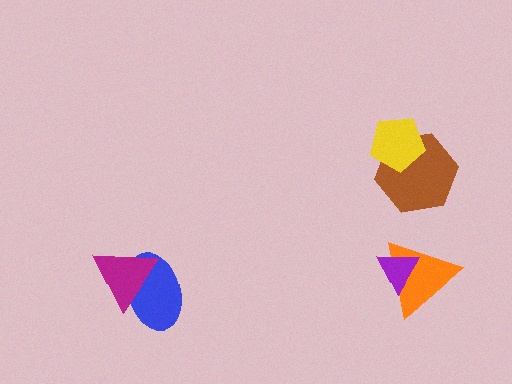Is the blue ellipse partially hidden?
Yes, it is partially covered by another shape.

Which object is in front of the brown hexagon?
The yellow pentagon is in front of the brown hexagon.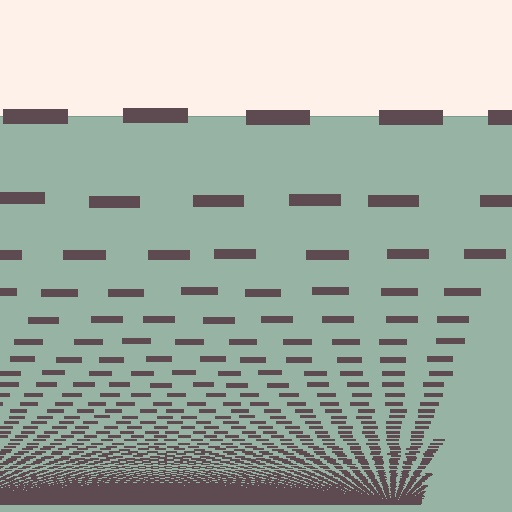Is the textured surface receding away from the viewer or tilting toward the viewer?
The surface appears to tilt toward the viewer. Texture elements get larger and sparser toward the top.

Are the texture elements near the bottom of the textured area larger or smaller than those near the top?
Smaller. The gradient is inverted — elements near the bottom are smaller and denser.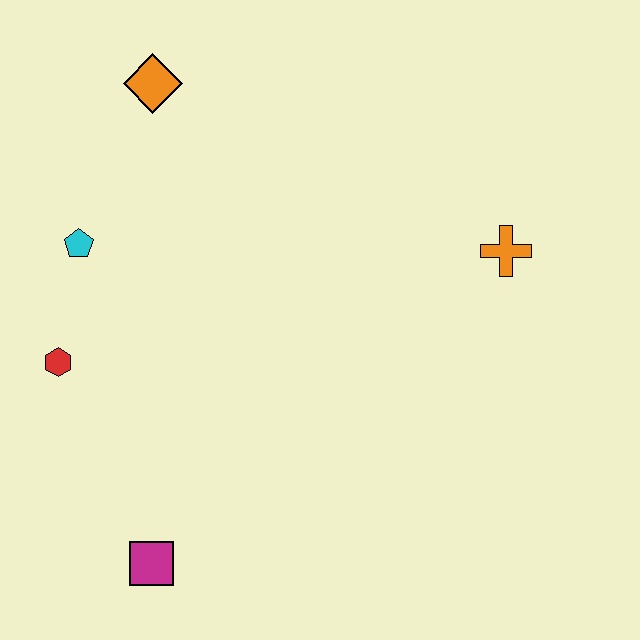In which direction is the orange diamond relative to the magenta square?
The orange diamond is above the magenta square.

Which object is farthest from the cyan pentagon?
The orange cross is farthest from the cyan pentagon.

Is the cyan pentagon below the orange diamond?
Yes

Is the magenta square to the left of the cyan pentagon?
No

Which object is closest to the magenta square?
The red hexagon is closest to the magenta square.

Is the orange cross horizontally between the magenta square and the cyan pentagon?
No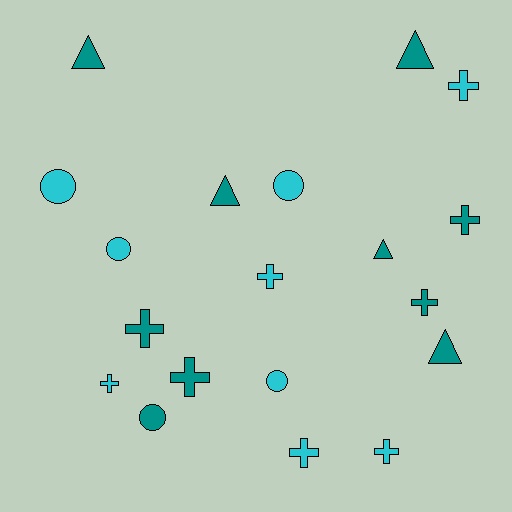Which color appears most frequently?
Teal, with 10 objects.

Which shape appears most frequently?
Cross, with 9 objects.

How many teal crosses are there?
There are 4 teal crosses.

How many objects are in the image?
There are 19 objects.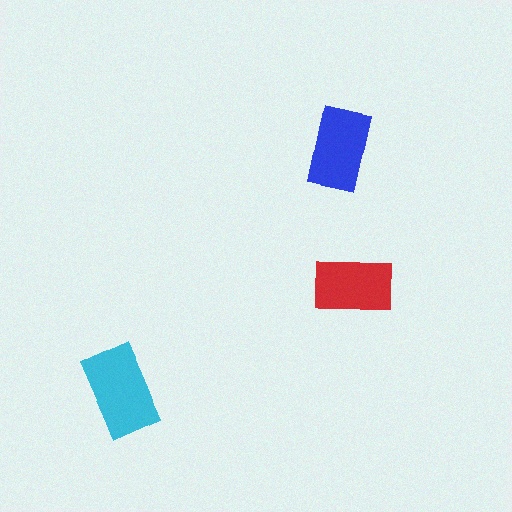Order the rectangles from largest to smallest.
the cyan one, the blue one, the red one.